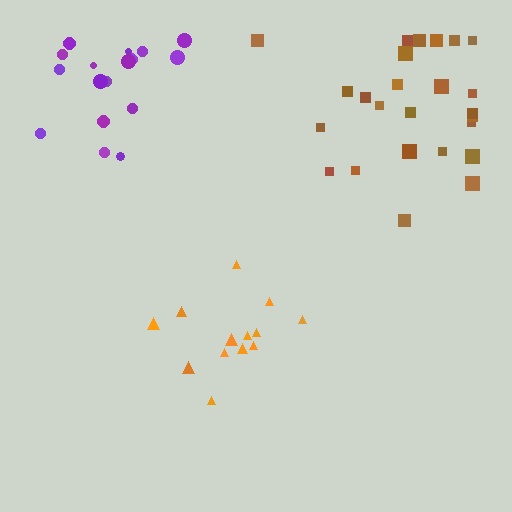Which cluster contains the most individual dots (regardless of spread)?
Brown (26).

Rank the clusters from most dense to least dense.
purple, orange, brown.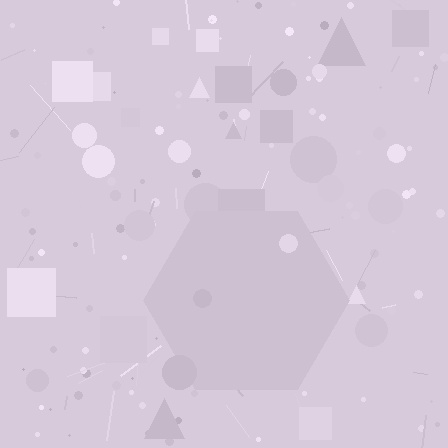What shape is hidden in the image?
A hexagon is hidden in the image.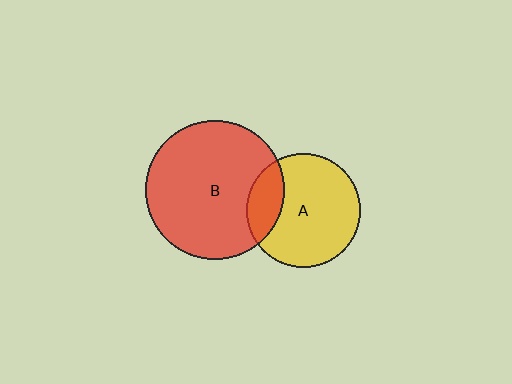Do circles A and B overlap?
Yes.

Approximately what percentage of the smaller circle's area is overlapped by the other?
Approximately 20%.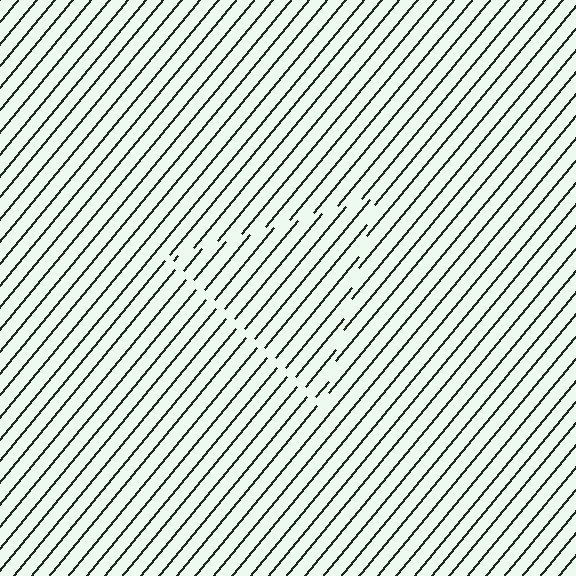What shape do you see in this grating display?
An illusory triangle. The interior of the shape contains the same grating, shifted by half a period — the contour is defined by the phase discontinuity where line-ends from the inner and outer gratings abut.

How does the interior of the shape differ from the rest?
The interior of the shape contains the same grating, shifted by half a period — the contour is defined by the phase discontinuity where line-ends from the inner and outer gratings abut.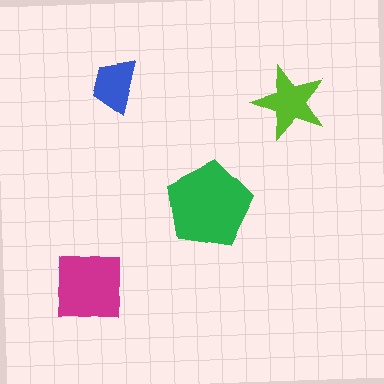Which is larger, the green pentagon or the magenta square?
The green pentagon.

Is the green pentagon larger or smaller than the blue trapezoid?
Larger.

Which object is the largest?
The green pentagon.